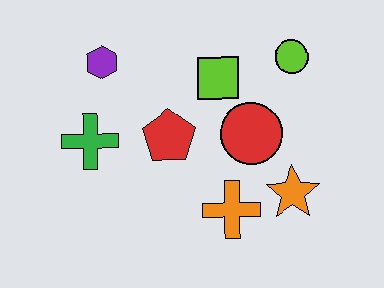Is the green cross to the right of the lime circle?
No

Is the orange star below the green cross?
Yes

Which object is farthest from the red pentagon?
The lime circle is farthest from the red pentagon.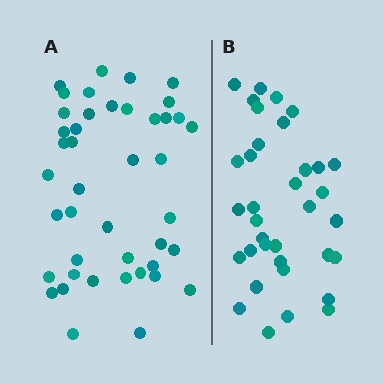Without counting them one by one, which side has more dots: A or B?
Region A (the left region) has more dots.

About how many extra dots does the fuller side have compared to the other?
Region A has roughly 8 or so more dots than region B.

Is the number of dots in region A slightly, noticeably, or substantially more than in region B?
Region A has only slightly more — the two regions are fairly close. The ratio is roughly 1.2 to 1.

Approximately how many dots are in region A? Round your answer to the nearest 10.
About 40 dots. (The exact count is 43, which rounds to 40.)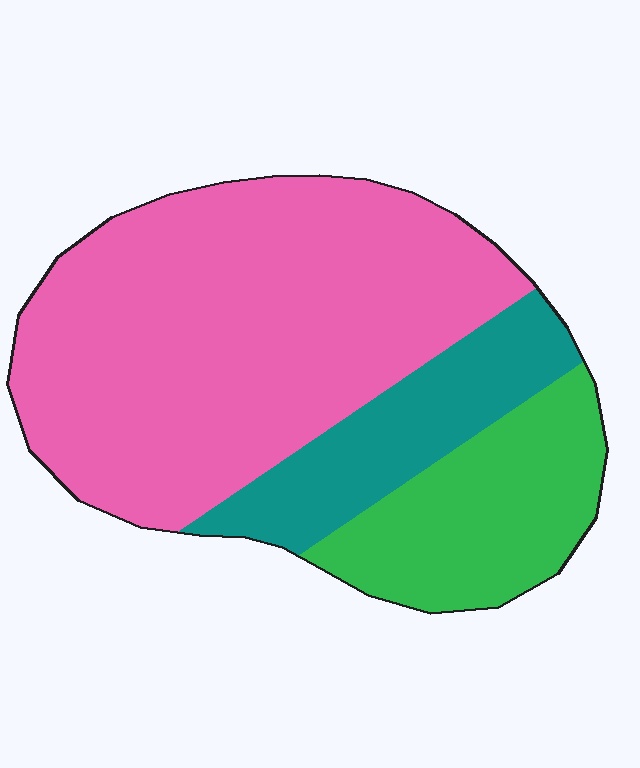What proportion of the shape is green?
Green covers roughly 20% of the shape.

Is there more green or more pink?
Pink.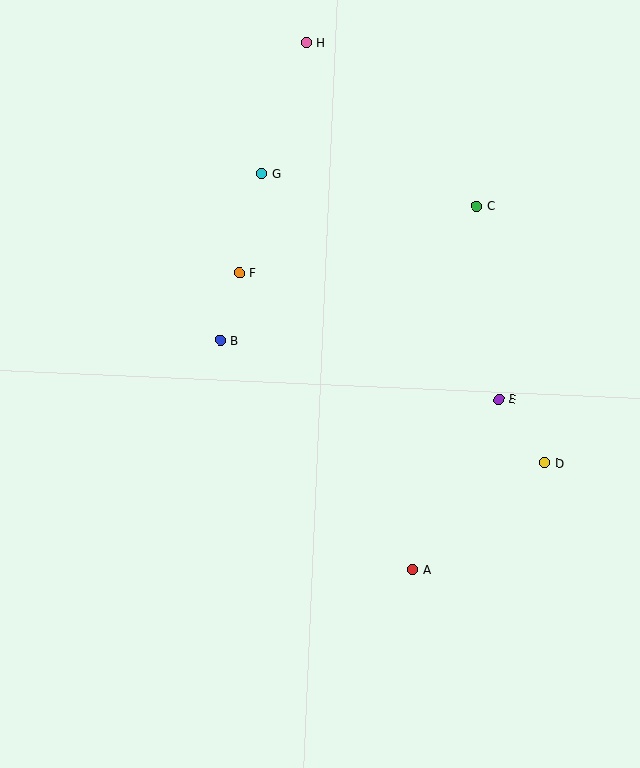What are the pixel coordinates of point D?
Point D is at (545, 463).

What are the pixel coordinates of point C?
Point C is at (477, 206).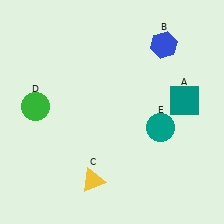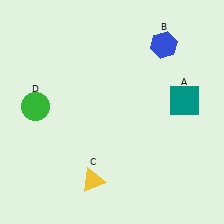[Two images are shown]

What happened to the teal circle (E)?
The teal circle (E) was removed in Image 2. It was in the bottom-right area of Image 1.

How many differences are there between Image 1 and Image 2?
There is 1 difference between the two images.